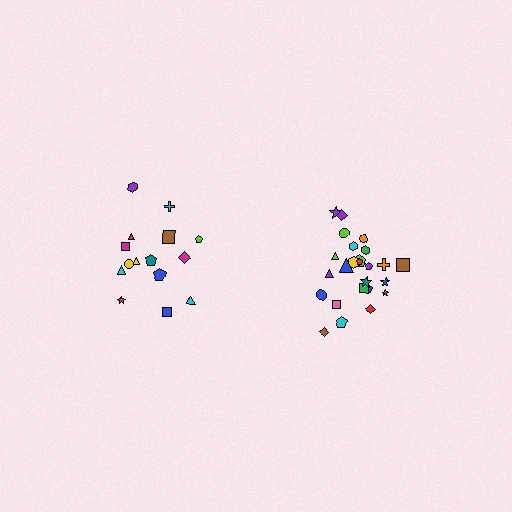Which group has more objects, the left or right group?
The right group.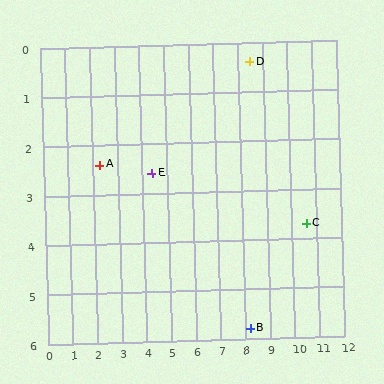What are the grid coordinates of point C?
Point C is at approximately (10.6, 3.7).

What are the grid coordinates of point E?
Point E is at approximately (4.4, 2.6).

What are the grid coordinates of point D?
Point D is at approximately (8.5, 0.4).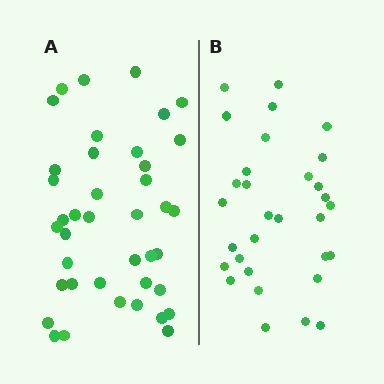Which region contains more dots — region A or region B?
Region A (the left region) has more dots.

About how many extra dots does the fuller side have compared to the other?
Region A has roughly 8 or so more dots than region B.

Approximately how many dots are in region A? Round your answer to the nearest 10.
About 40 dots.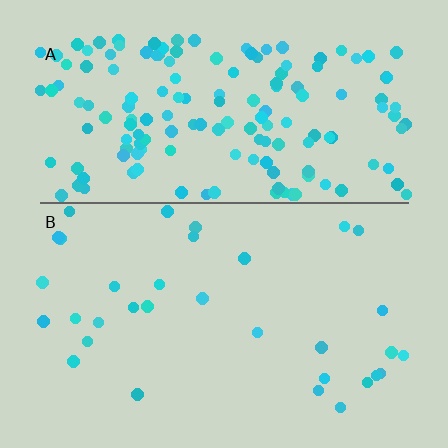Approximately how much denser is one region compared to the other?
Approximately 4.8× — region A over region B.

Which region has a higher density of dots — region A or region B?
A (the top).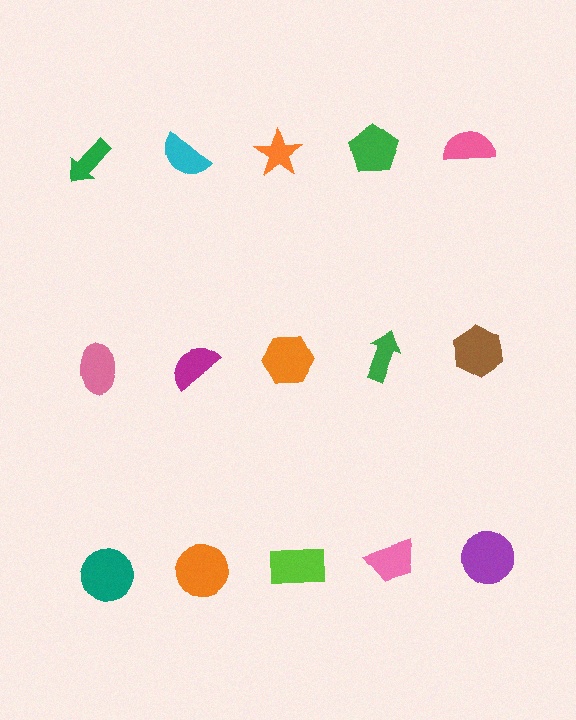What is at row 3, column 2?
An orange circle.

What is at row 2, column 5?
A brown hexagon.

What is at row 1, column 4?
A green pentagon.